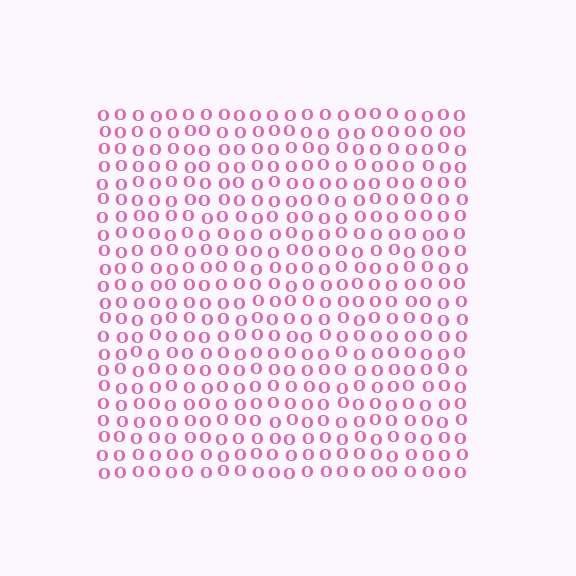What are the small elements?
The small elements are letter O's.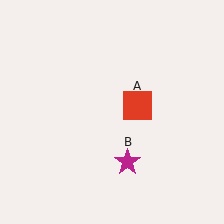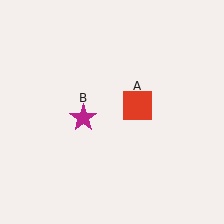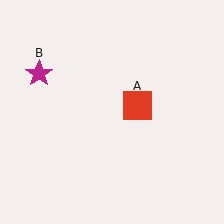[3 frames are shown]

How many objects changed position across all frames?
1 object changed position: magenta star (object B).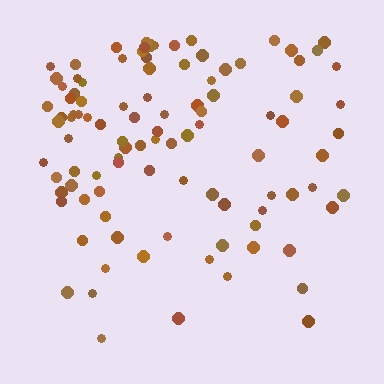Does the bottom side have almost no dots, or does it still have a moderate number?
Still a moderate number, just noticeably fewer than the top.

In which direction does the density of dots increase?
From bottom to top, with the top side densest.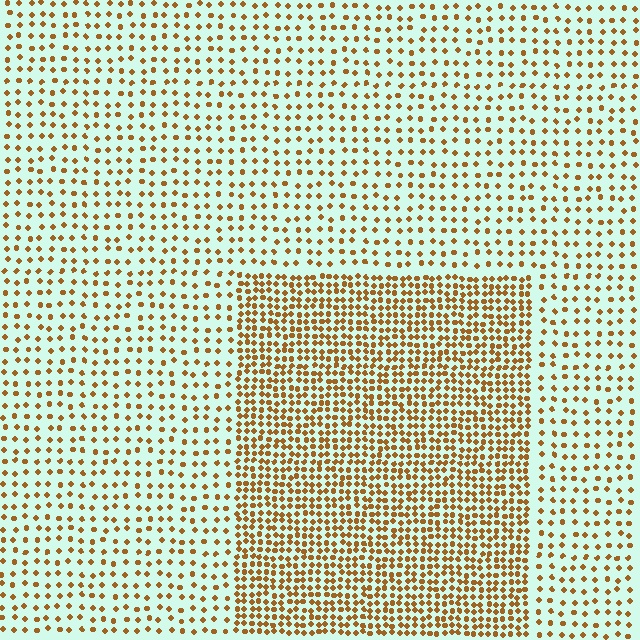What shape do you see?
I see a rectangle.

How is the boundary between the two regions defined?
The boundary is defined by a change in element density (approximately 2.3x ratio). All elements are the same color, size, and shape.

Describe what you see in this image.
The image contains small brown elements arranged at two different densities. A rectangle-shaped region is visible where the elements are more densely packed than the surrounding area.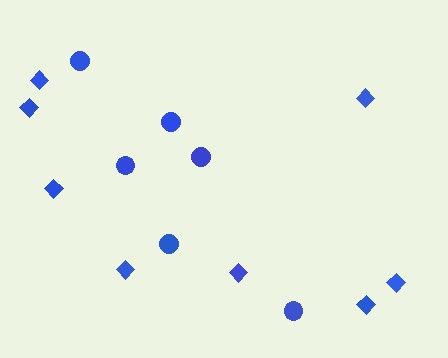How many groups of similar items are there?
There are 2 groups: one group of circles (6) and one group of diamonds (8).